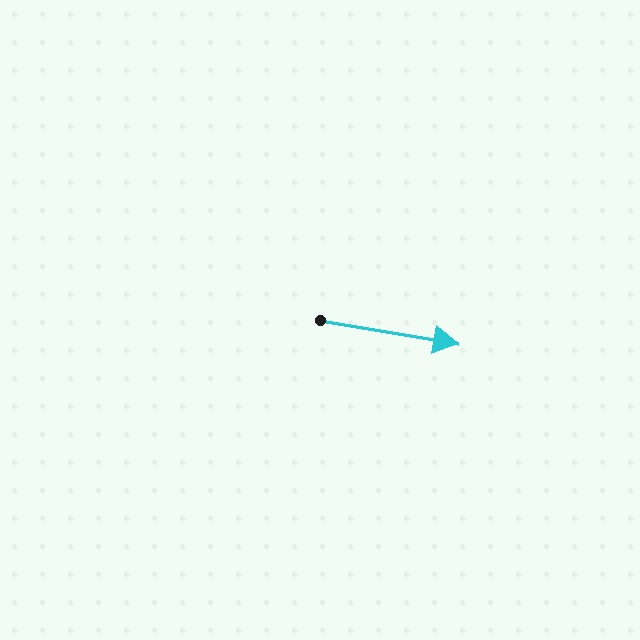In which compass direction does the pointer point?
East.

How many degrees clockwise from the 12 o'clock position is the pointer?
Approximately 100 degrees.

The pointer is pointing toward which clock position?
Roughly 3 o'clock.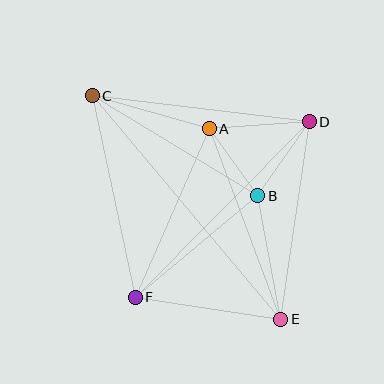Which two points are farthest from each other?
Points C and E are farthest from each other.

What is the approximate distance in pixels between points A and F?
The distance between A and F is approximately 184 pixels.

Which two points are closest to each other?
Points A and B are closest to each other.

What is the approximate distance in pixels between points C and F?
The distance between C and F is approximately 206 pixels.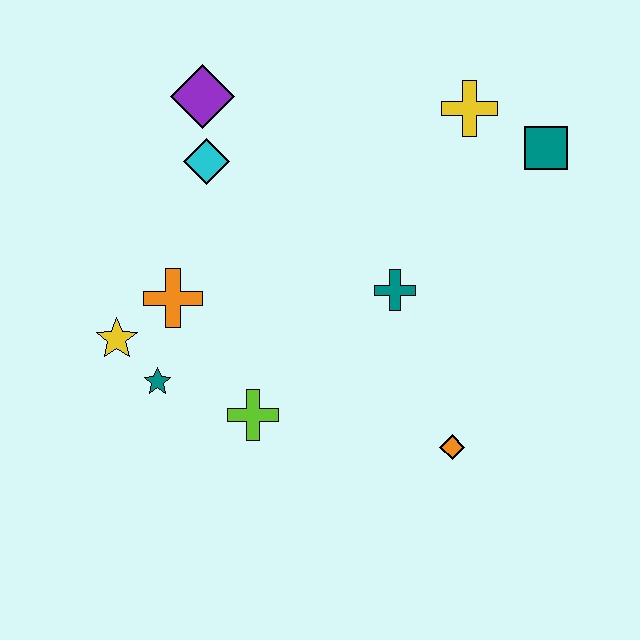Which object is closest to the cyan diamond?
The purple diamond is closest to the cyan diamond.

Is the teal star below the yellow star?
Yes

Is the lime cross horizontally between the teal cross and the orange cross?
Yes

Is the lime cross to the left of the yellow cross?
Yes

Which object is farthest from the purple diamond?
The orange diamond is farthest from the purple diamond.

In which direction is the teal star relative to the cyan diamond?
The teal star is below the cyan diamond.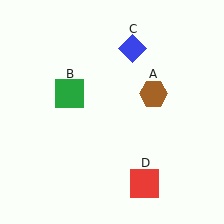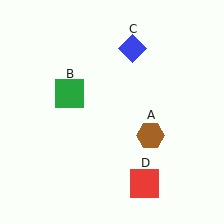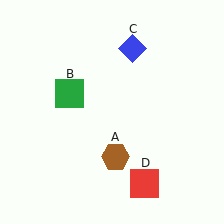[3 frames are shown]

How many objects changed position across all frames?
1 object changed position: brown hexagon (object A).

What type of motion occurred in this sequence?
The brown hexagon (object A) rotated clockwise around the center of the scene.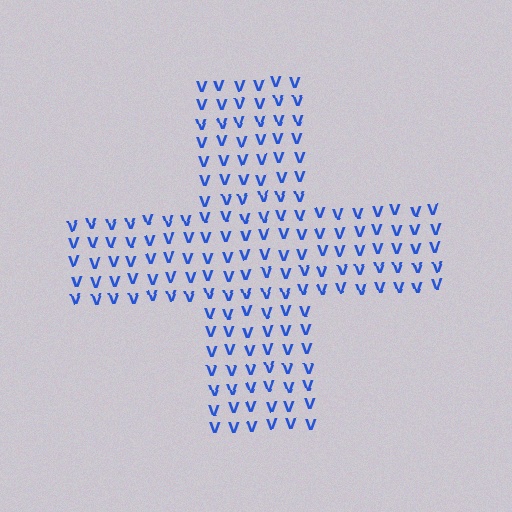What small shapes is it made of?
It is made of small letter V's.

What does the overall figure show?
The overall figure shows a cross.